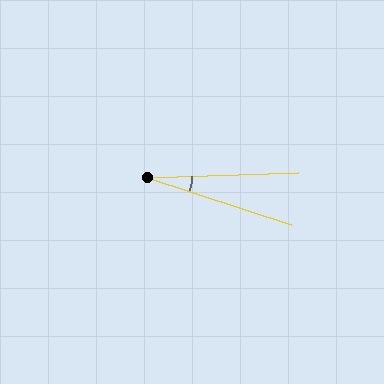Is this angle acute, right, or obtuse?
It is acute.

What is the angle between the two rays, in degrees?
Approximately 20 degrees.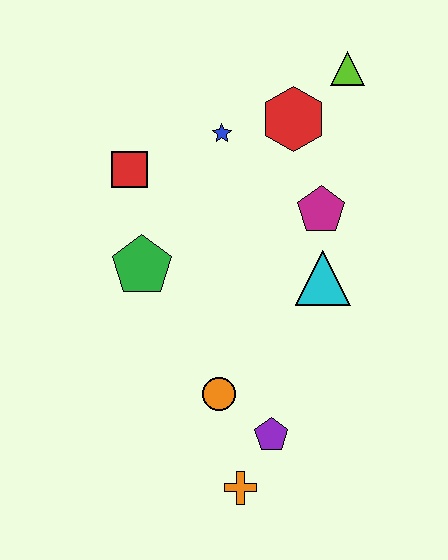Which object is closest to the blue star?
The red hexagon is closest to the blue star.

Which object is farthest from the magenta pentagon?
The orange cross is farthest from the magenta pentagon.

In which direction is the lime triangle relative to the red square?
The lime triangle is to the right of the red square.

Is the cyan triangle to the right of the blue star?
Yes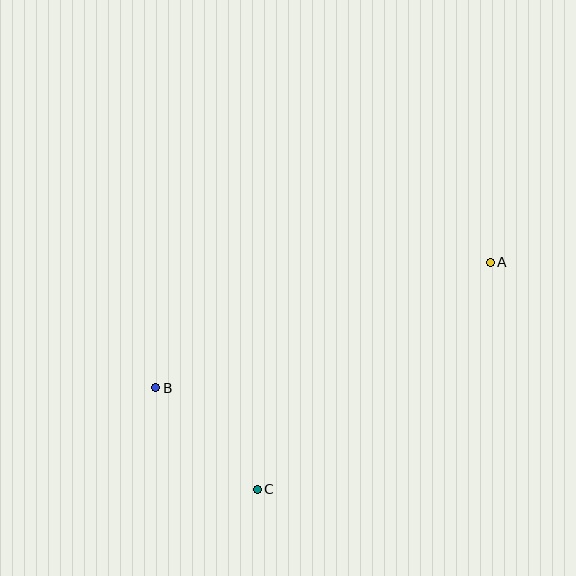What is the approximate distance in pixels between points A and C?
The distance between A and C is approximately 325 pixels.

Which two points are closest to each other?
Points B and C are closest to each other.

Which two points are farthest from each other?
Points A and B are farthest from each other.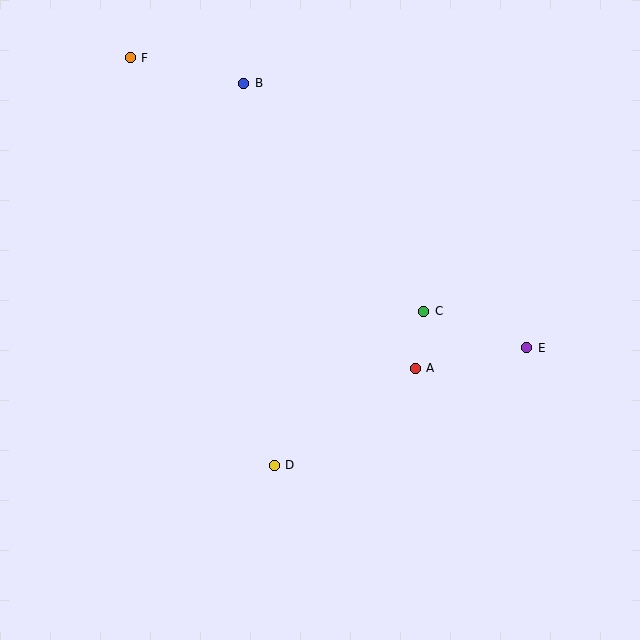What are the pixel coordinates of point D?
Point D is at (274, 465).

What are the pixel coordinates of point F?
Point F is at (130, 58).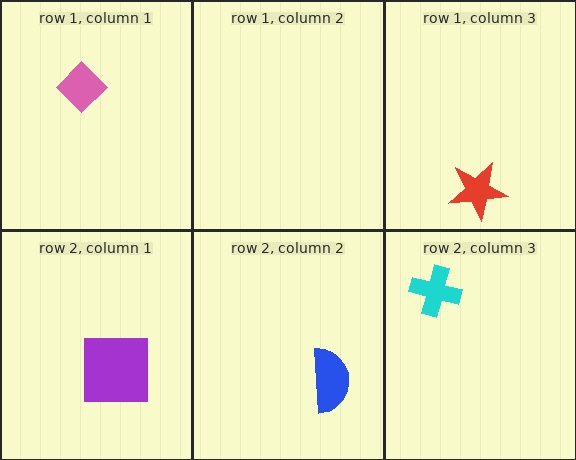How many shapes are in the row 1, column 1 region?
1.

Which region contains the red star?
The row 1, column 3 region.